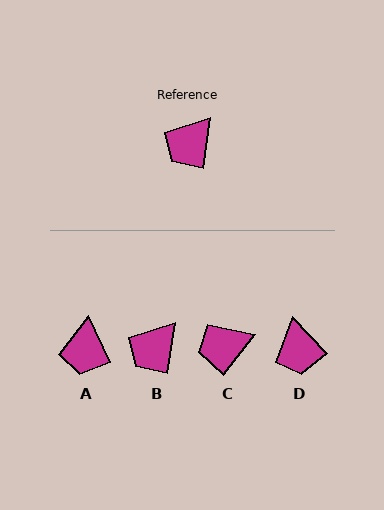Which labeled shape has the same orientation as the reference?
B.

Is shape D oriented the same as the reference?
No, it is off by about 52 degrees.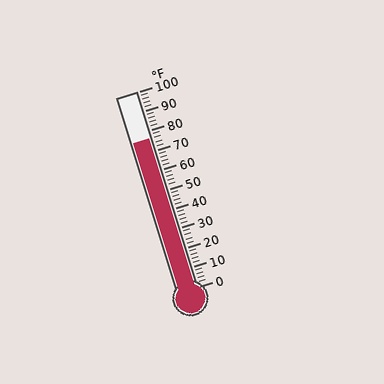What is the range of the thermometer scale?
The thermometer scale ranges from 0°F to 100°F.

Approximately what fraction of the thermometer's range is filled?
The thermometer is filled to approximately 75% of its range.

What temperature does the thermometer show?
The thermometer shows approximately 76°F.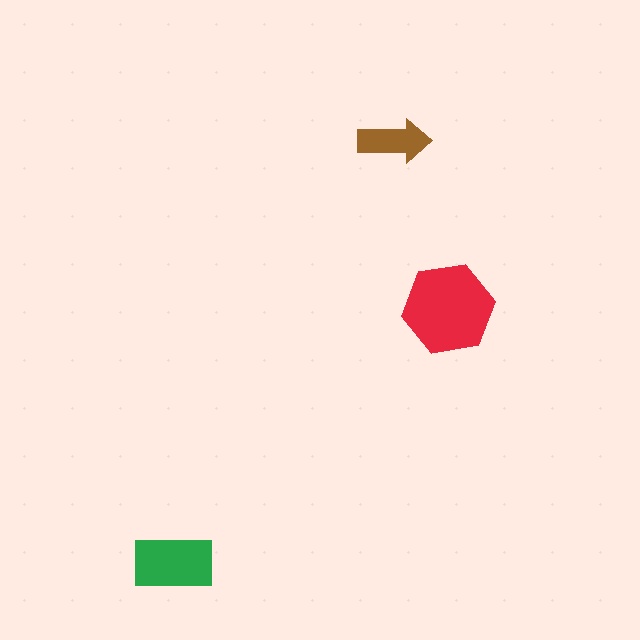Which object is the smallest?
The brown arrow.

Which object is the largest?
The red hexagon.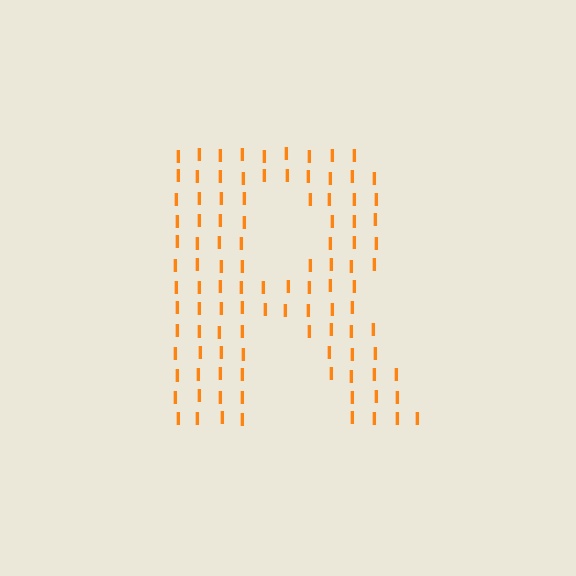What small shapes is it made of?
It is made of small letter I's.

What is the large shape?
The large shape is the letter R.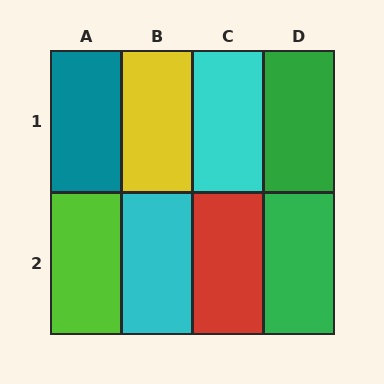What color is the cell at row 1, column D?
Green.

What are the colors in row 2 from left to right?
Lime, cyan, red, green.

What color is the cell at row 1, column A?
Teal.